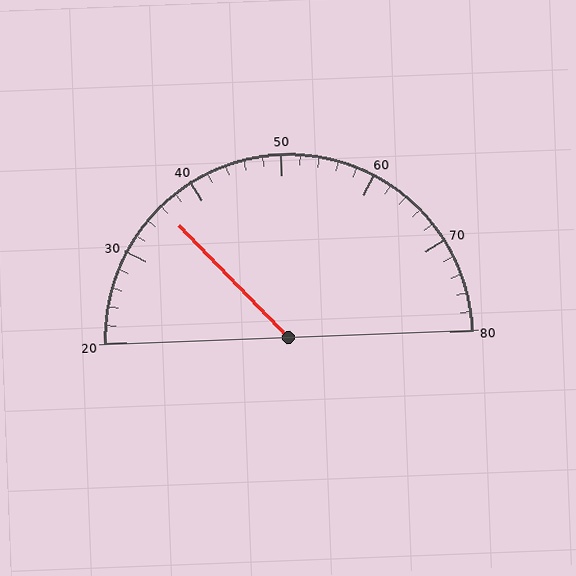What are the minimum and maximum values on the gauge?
The gauge ranges from 20 to 80.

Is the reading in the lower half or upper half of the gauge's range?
The reading is in the lower half of the range (20 to 80).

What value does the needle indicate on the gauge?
The needle indicates approximately 36.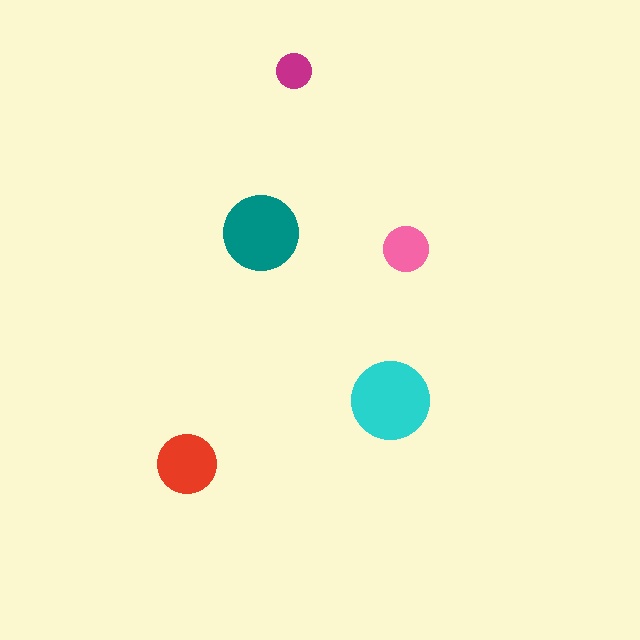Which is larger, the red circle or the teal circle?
The teal one.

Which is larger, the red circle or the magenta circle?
The red one.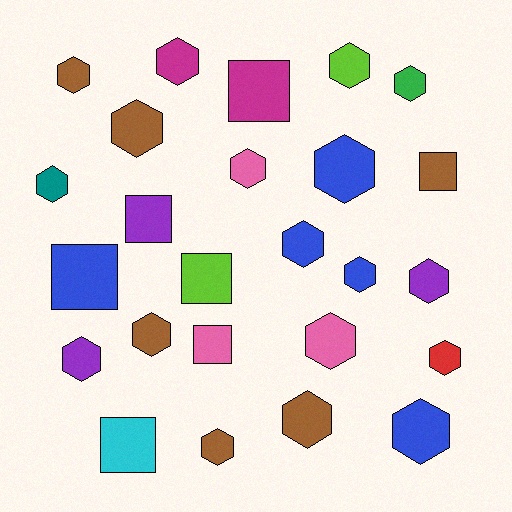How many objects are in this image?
There are 25 objects.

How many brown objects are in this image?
There are 6 brown objects.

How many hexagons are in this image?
There are 18 hexagons.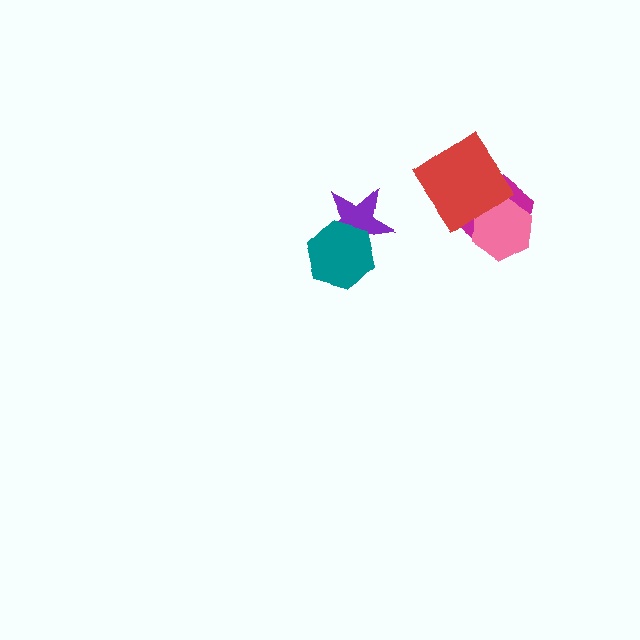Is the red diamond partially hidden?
No, no other shape covers it.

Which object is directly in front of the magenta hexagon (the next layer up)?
The pink hexagon is directly in front of the magenta hexagon.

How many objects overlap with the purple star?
1 object overlaps with the purple star.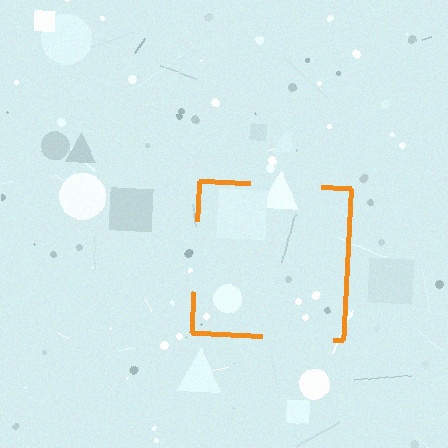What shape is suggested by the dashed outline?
The dashed outline suggests a square.